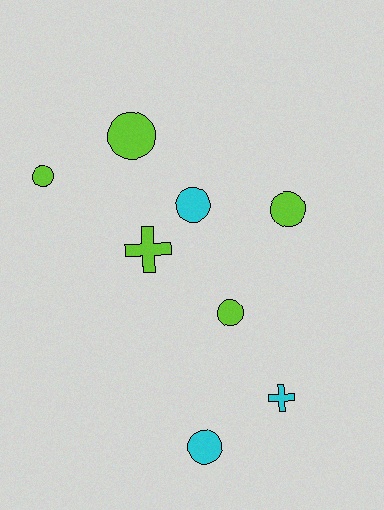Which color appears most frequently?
Lime, with 5 objects.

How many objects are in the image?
There are 8 objects.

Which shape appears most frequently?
Circle, with 6 objects.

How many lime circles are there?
There are 4 lime circles.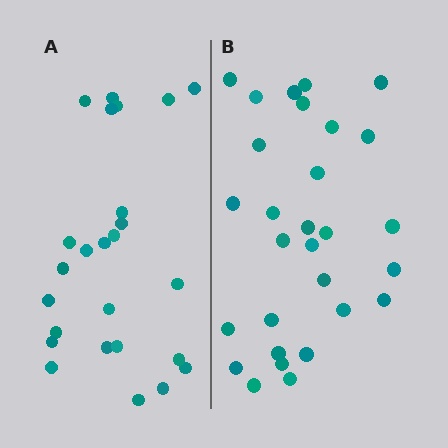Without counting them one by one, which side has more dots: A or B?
Region B (the right region) has more dots.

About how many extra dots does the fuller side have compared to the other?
Region B has about 4 more dots than region A.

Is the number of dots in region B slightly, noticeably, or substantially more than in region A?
Region B has only slightly more — the two regions are fairly close. The ratio is roughly 1.2 to 1.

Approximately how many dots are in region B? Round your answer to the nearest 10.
About 30 dots. (The exact count is 29, which rounds to 30.)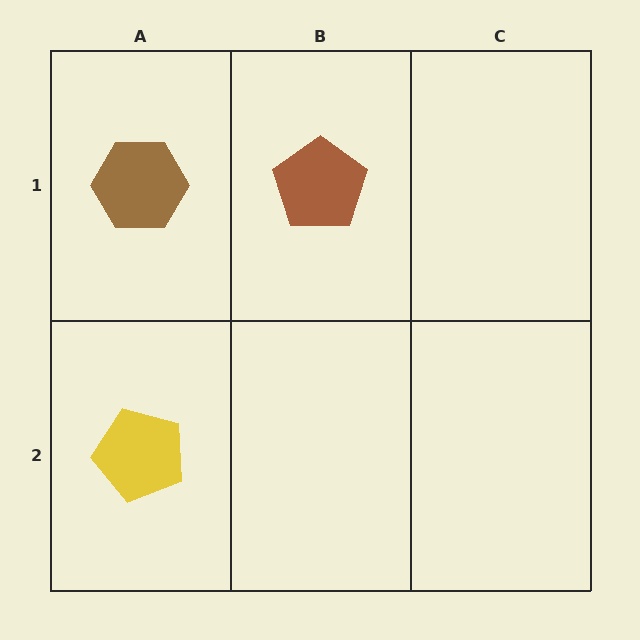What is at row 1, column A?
A brown hexagon.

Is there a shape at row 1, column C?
No, that cell is empty.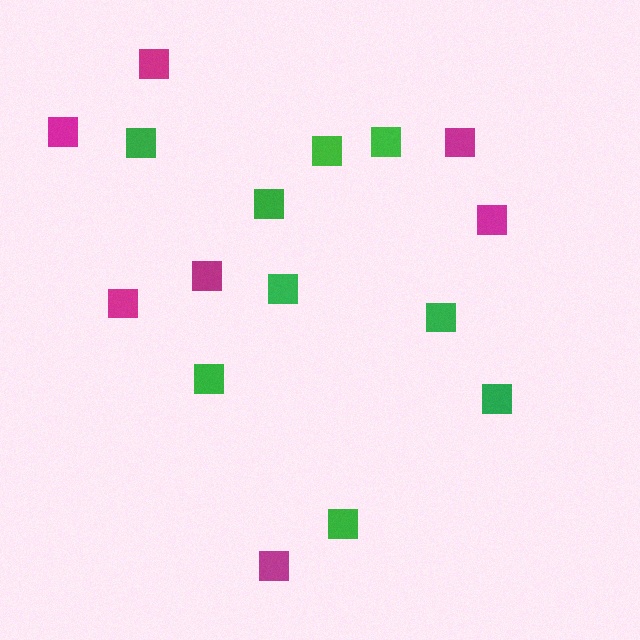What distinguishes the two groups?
There are 2 groups: one group of magenta squares (7) and one group of green squares (9).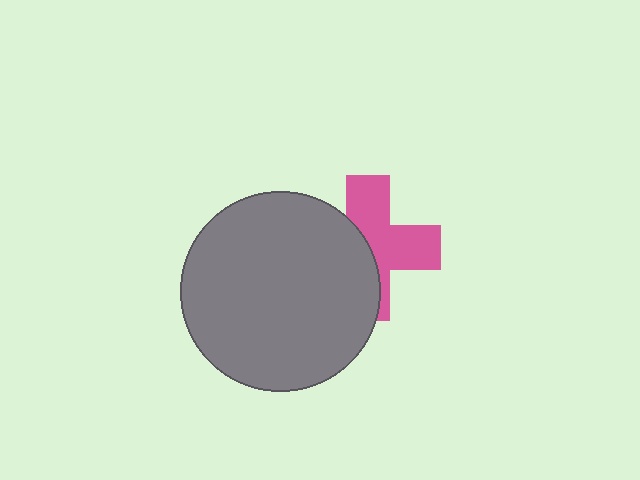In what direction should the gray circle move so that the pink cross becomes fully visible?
The gray circle should move left. That is the shortest direction to clear the overlap and leave the pink cross fully visible.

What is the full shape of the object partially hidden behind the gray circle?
The partially hidden object is a pink cross.